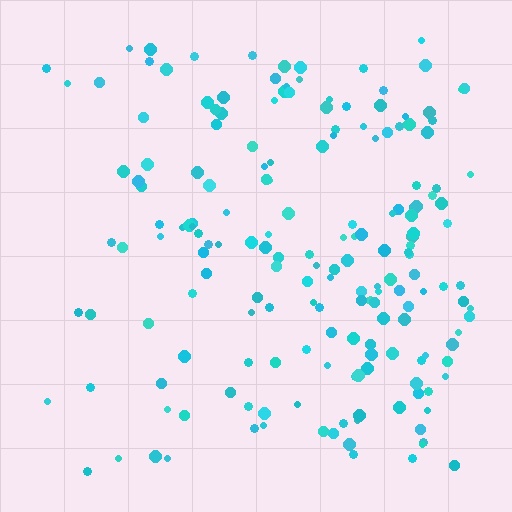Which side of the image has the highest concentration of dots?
The right.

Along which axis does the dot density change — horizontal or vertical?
Horizontal.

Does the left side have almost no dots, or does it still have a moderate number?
Still a moderate number, just noticeably fewer than the right.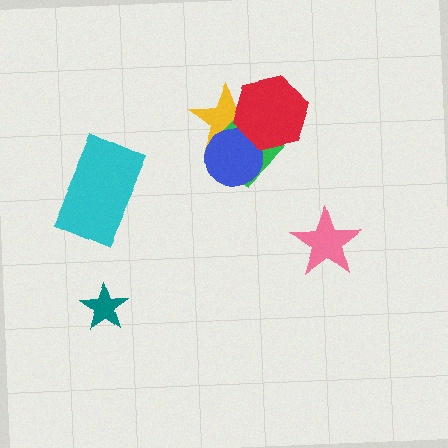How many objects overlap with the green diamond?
3 objects overlap with the green diamond.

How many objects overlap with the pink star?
0 objects overlap with the pink star.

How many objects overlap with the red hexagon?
3 objects overlap with the red hexagon.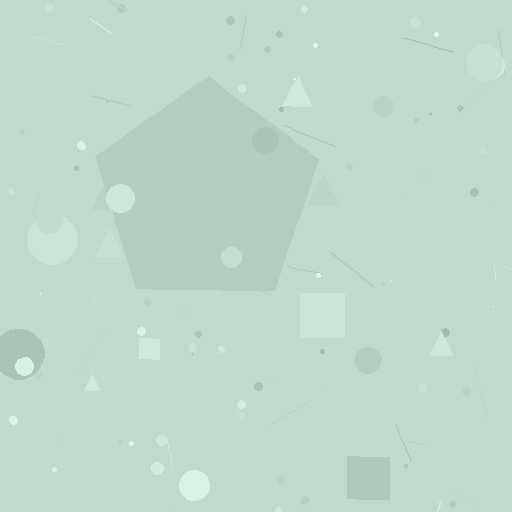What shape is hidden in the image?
A pentagon is hidden in the image.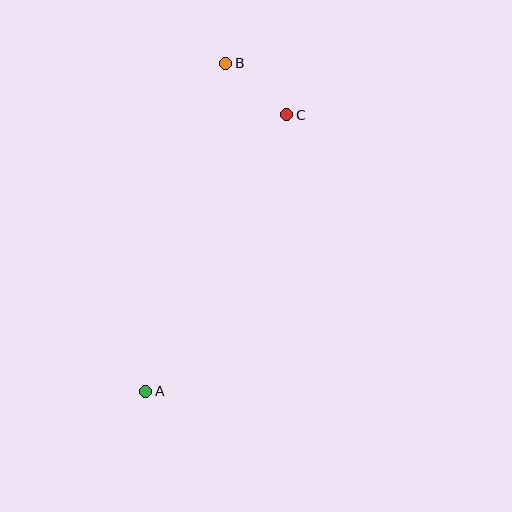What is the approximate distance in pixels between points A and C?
The distance between A and C is approximately 310 pixels.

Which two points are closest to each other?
Points B and C are closest to each other.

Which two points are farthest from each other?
Points A and B are farthest from each other.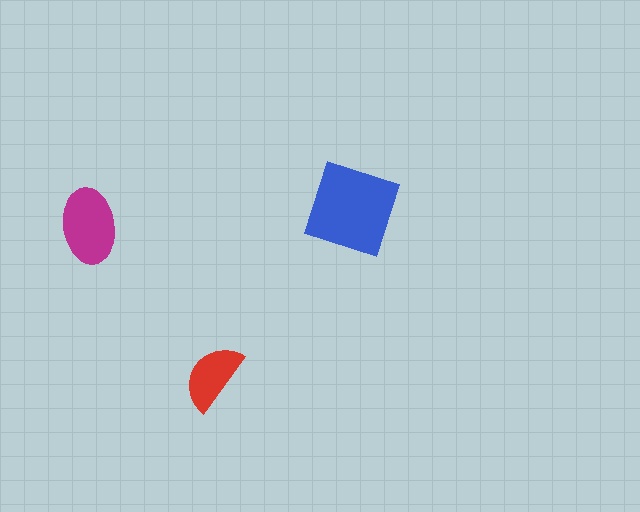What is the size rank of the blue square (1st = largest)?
1st.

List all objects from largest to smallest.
The blue square, the magenta ellipse, the red semicircle.